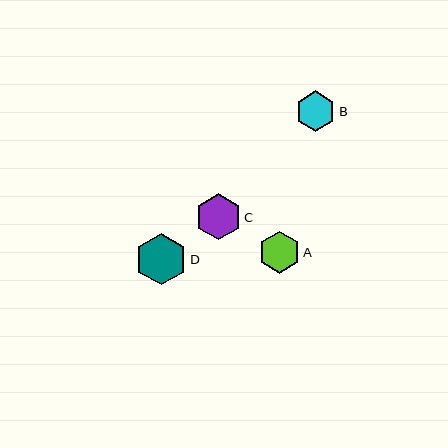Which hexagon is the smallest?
Hexagon B is the smallest with a size of approximately 40 pixels.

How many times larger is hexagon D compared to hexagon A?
Hexagon D is approximately 1.2 times the size of hexagon A.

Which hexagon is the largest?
Hexagon D is the largest with a size of approximately 52 pixels.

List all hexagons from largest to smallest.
From largest to smallest: D, C, A, B.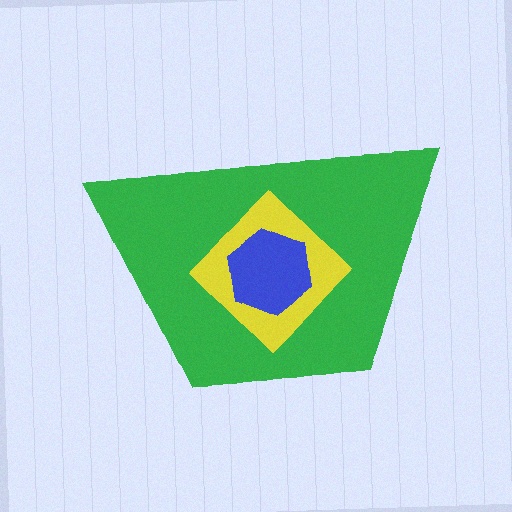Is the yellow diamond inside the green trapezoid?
Yes.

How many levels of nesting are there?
3.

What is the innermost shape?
The blue hexagon.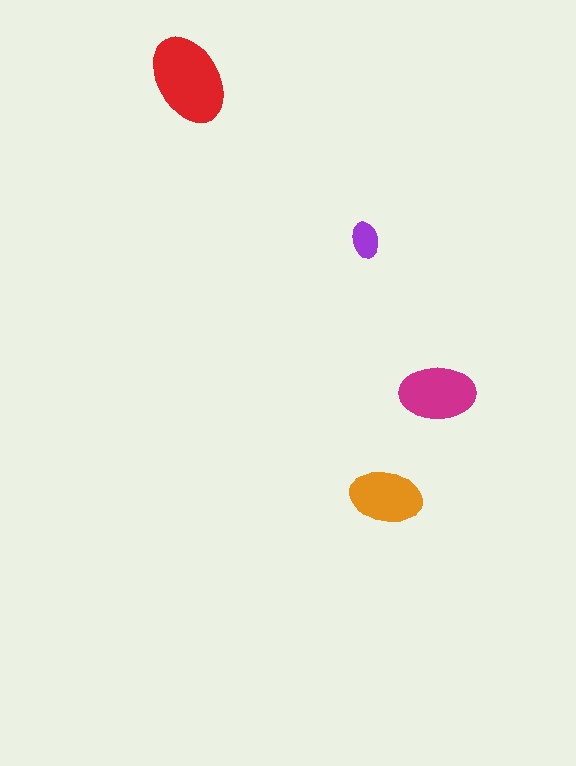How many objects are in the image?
There are 4 objects in the image.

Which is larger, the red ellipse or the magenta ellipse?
The red one.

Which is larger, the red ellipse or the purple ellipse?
The red one.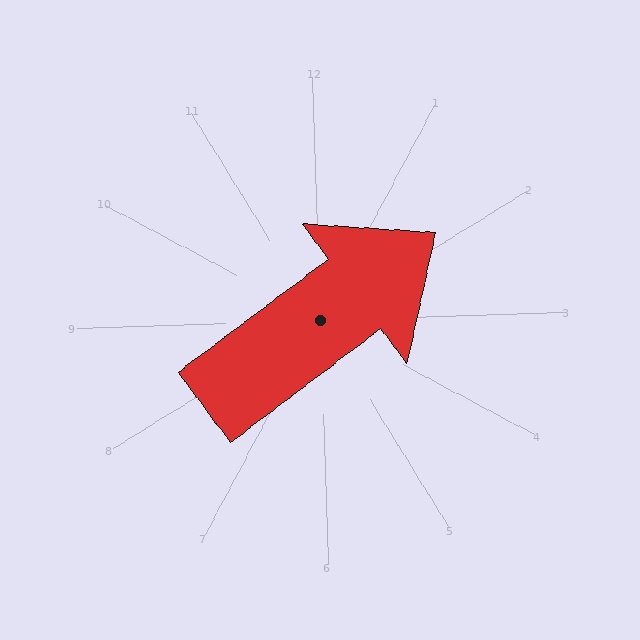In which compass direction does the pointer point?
Northeast.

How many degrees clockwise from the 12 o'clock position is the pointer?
Approximately 55 degrees.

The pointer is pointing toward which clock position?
Roughly 2 o'clock.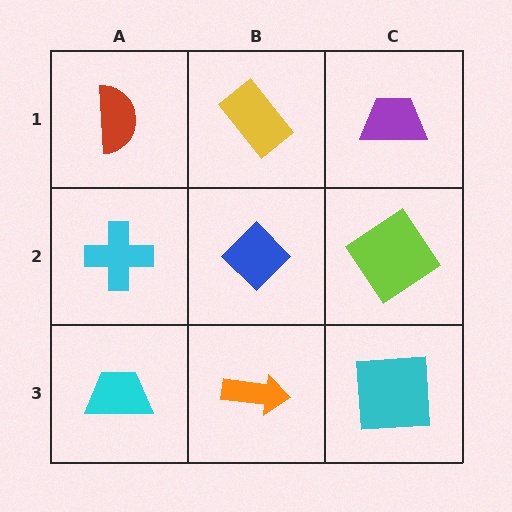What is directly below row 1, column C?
A lime diamond.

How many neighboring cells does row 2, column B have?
4.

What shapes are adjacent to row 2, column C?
A purple trapezoid (row 1, column C), a cyan square (row 3, column C), a blue diamond (row 2, column B).